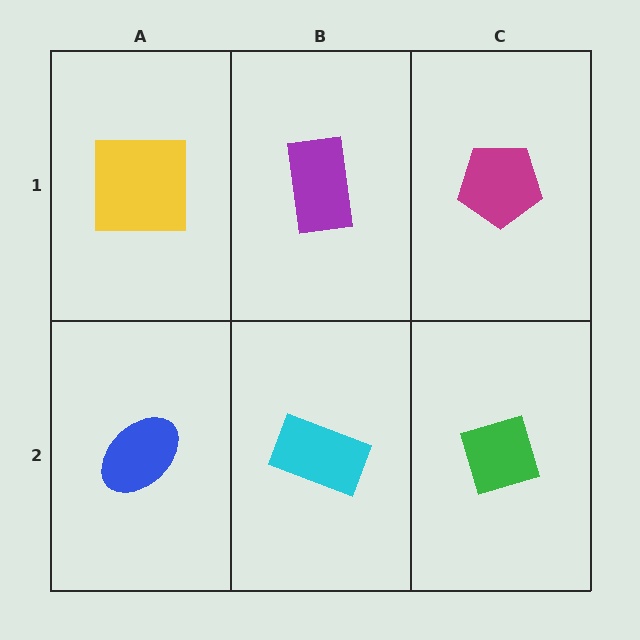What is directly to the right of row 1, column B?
A magenta pentagon.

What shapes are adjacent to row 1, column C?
A green diamond (row 2, column C), a purple rectangle (row 1, column B).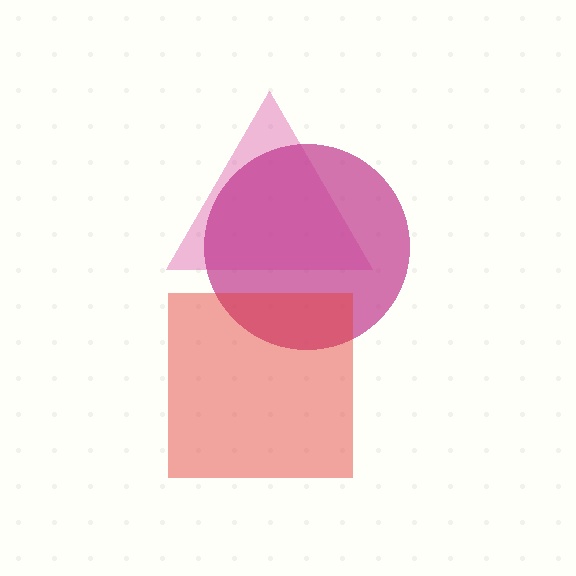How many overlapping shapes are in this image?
There are 3 overlapping shapes in the image.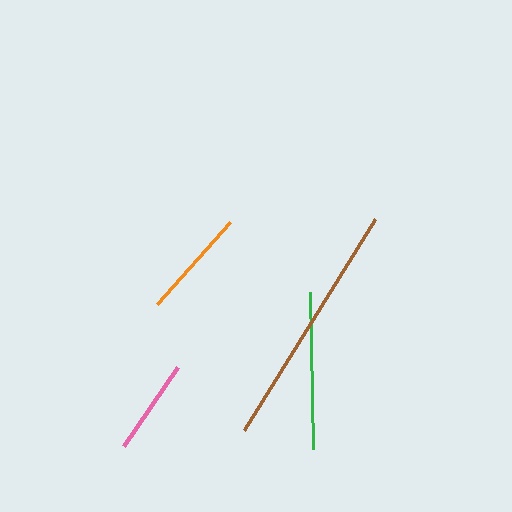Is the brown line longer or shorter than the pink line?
The brown line is longer than the pink line.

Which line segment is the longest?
The brown line is the longest at approximately 249 pixels.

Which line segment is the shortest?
The pink line is the shortest at approximately 96 pixels.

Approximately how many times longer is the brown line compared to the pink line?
The brown line is approximately 2.6 times the length of the pink line.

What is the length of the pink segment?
The pink segment is approximately 96 pixels long.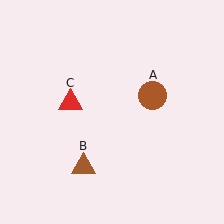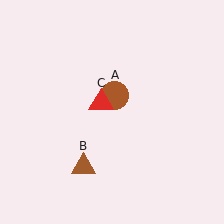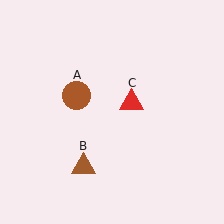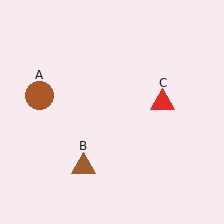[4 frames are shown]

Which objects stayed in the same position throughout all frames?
Brown triangle (object B) remained stationary.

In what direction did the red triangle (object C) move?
The red triangle (object C) moved right.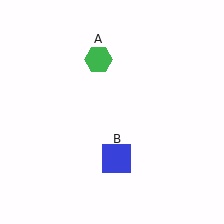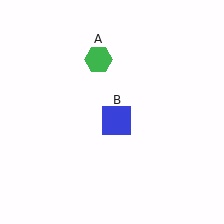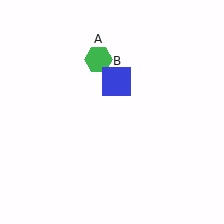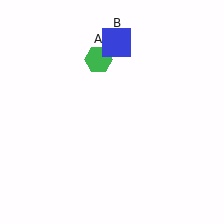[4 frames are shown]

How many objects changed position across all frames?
1 object changed position: blue square (object B).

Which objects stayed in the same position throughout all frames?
Green hexagon (object A) remained stationary.